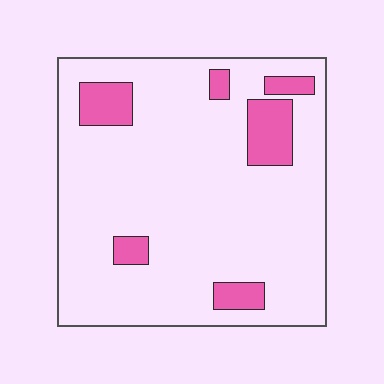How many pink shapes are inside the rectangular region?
6.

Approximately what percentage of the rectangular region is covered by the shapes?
Approximately 15%.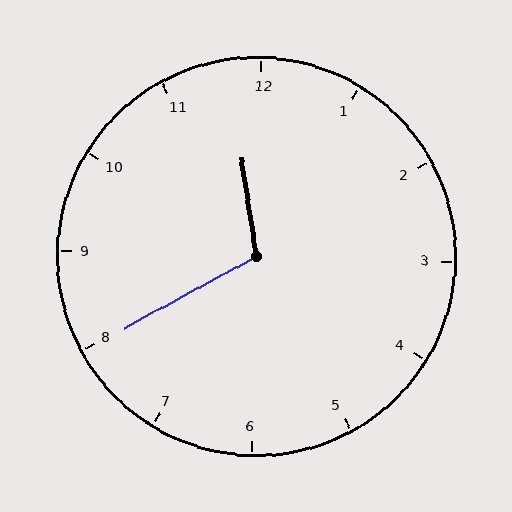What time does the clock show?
11:40.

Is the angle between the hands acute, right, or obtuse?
It is obtuse.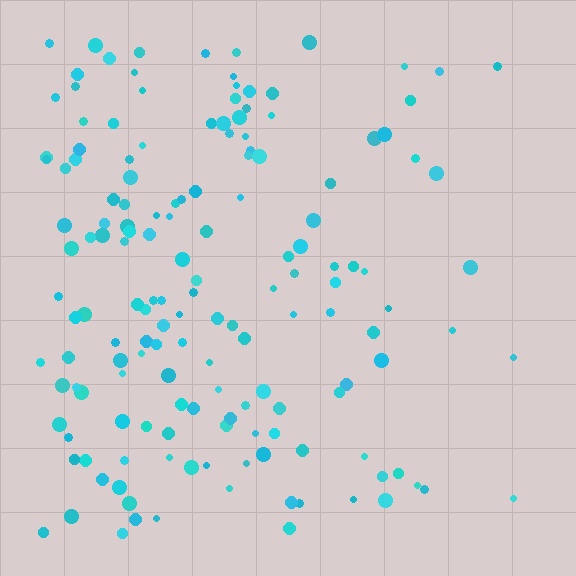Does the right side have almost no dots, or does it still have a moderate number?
Still a moderate number, just noticeably fewer than the left.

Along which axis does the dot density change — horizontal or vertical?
Horizontal.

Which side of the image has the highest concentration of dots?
The left.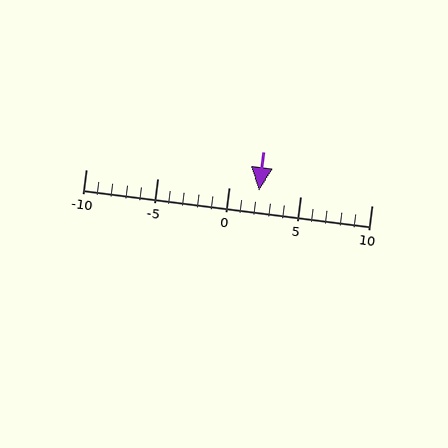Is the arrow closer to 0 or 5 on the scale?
The arrow is closer to 0.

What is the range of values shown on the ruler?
The ruler shows values from -10 to 10.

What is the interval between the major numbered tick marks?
The major tick marks are spaced 5 units apart.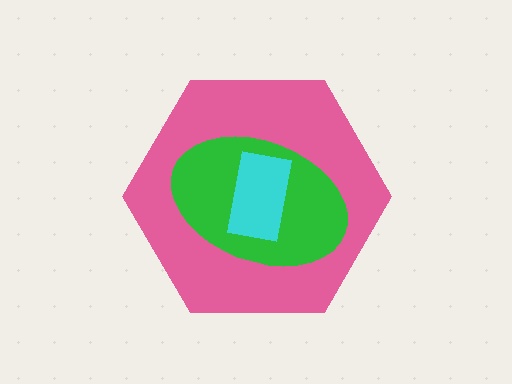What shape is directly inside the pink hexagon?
The green ellipse.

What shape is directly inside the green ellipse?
The cyan rectangle.